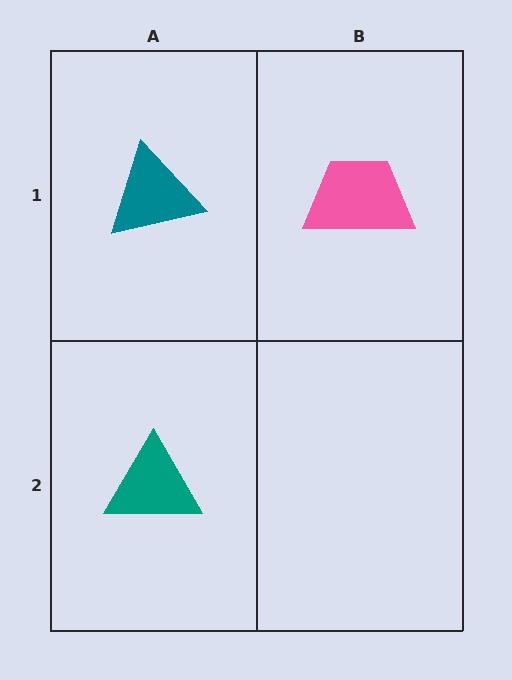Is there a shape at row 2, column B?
No, that cell is empty.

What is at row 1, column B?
A pink trapezoid.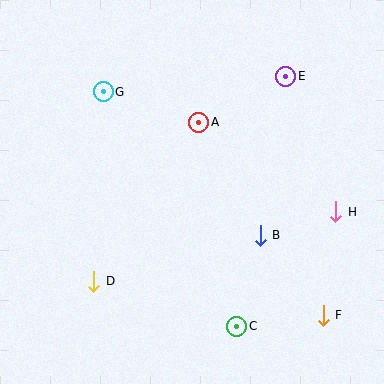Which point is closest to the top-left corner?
Point G is closest to the top-left corner.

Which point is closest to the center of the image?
Point A at (199, 122) is closest to the center.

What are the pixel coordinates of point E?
Point E is at (286, 76).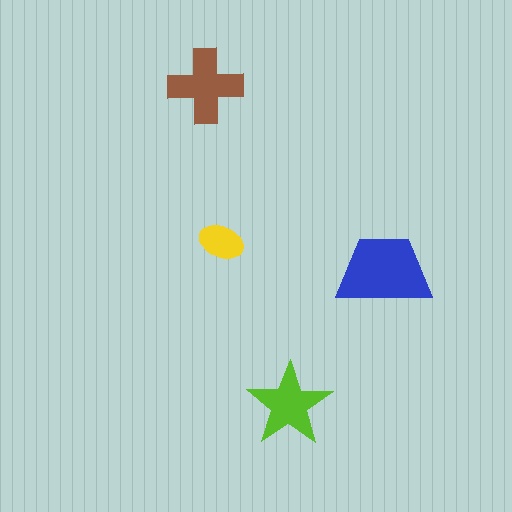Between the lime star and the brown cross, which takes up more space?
The brown cross.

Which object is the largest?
The blue trapezoid.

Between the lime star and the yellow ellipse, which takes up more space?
The lime star.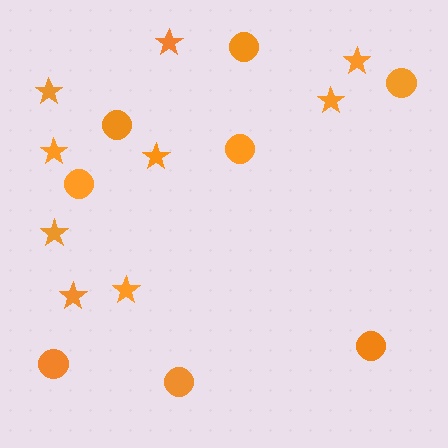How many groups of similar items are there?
There are 2 groups: one group of stars (9) and one group of circles (8).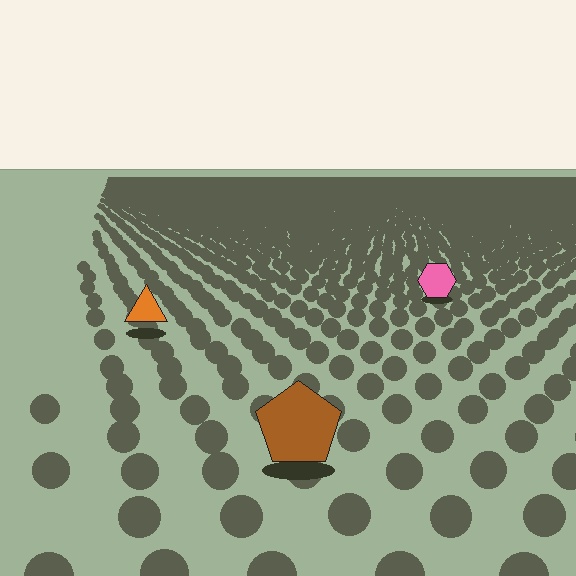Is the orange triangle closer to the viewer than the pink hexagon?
Yes. The orange triangle is closer — you can tell from the texture gradient: the ground texture is coarser near it.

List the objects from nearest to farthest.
From nearest to farthest: the brown pentagon, the orange triangle, the pink hexagon.